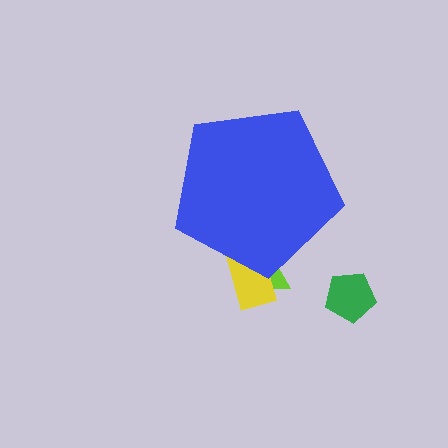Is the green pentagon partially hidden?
No, the green pentagon is fully visible.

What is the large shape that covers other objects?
A blue pentagon.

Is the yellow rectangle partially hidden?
Yes, the yellow rectangle is partially hidden behind the blue pentagon.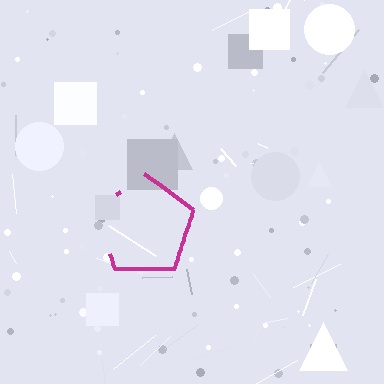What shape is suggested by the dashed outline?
The dashed outline suggests a pentagon.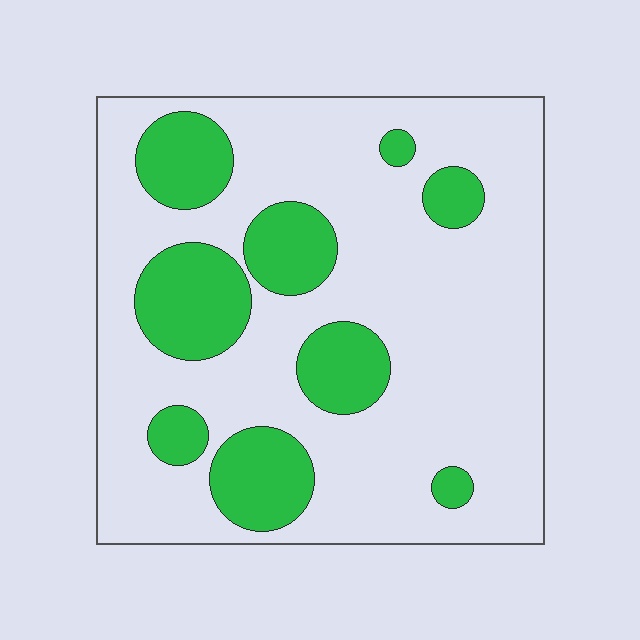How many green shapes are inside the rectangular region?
9.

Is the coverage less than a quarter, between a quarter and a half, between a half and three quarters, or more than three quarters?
Less than a quarter.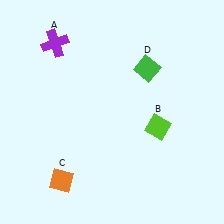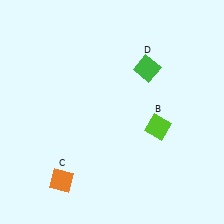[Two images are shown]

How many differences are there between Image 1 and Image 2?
There is 1 difference between the two images.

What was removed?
The purple cross (A) was removed in Image 2.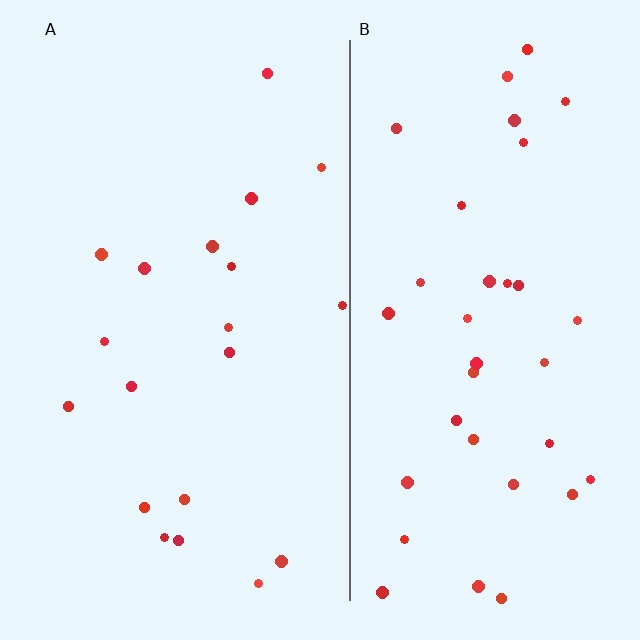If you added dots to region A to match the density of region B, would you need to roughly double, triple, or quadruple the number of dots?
Approximately double.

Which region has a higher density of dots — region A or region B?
B (the right).